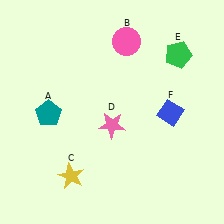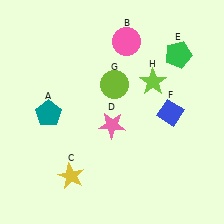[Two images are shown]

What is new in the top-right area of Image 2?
A lime circle (G) was added in the top-right area of Image 2.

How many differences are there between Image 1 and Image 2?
There are 2 differences between the two images.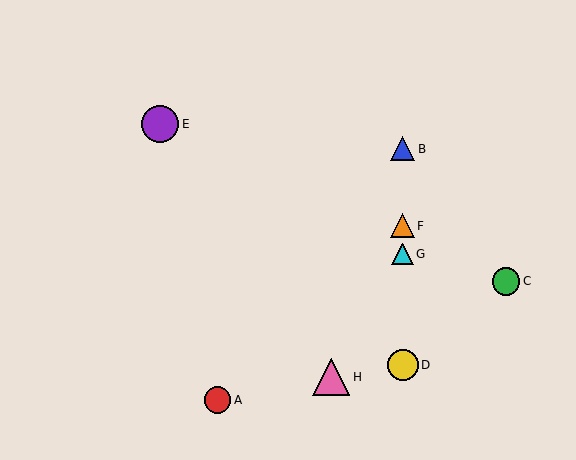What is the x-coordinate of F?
Object F is at x≈403.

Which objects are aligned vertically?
Objects B, D, F, G are aligned vertically.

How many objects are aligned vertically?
4 objects (B, D, F, G) are aligned vertically.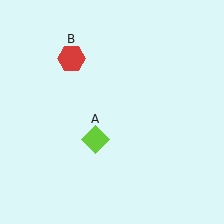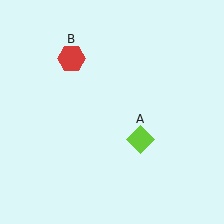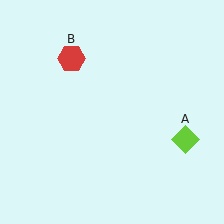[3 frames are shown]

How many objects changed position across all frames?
1 object changed position: lime diamond (object A).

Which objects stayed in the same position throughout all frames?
Red hexagon (object B) remained stationary.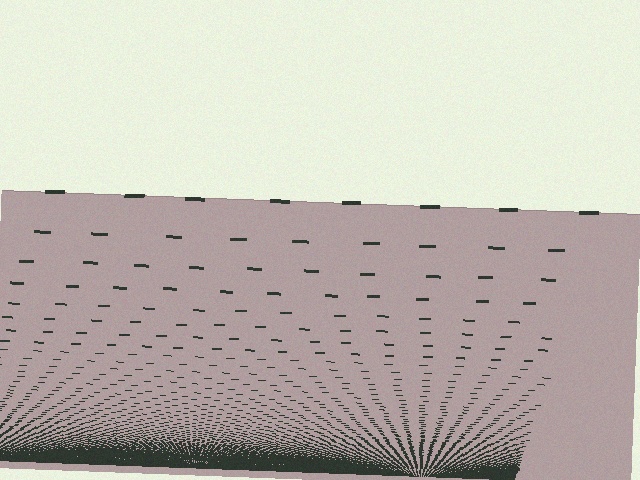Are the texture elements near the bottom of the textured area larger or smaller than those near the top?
Smaller. The gradient is inverted — elements near the bottom are smaller and denser.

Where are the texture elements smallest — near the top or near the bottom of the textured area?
Near the bottom.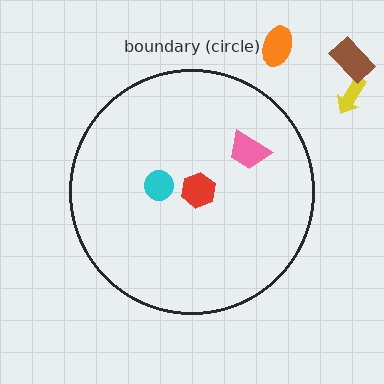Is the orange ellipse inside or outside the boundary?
Outside.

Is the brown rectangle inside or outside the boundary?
Outside.